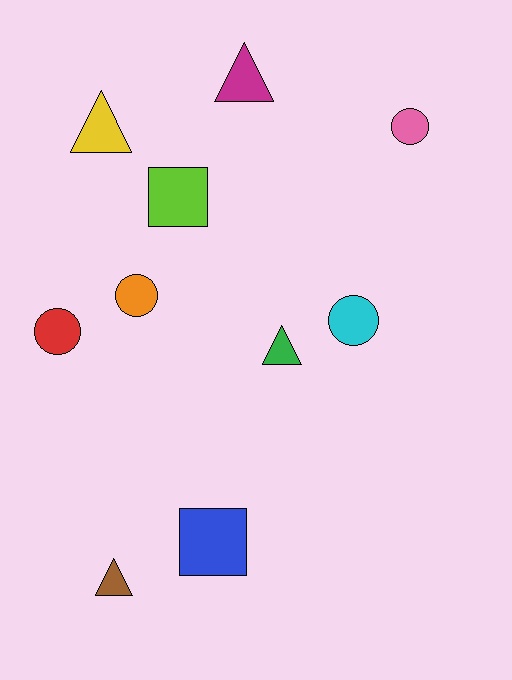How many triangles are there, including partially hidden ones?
There are 4 triangles.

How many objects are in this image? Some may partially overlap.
There are 10 objects.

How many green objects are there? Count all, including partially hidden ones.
There is 1 green object.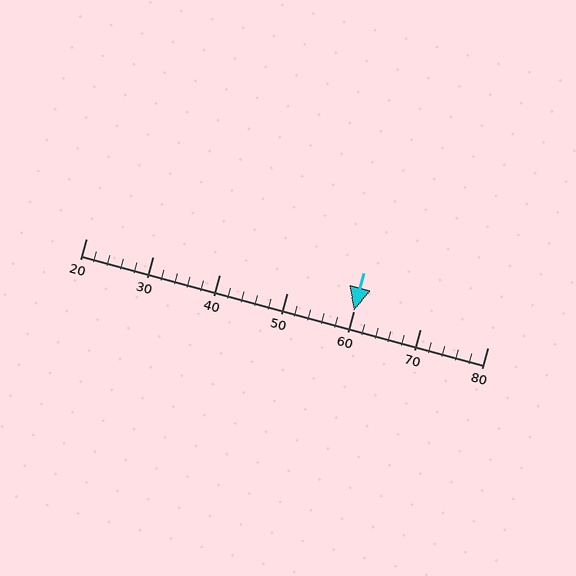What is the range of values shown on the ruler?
The ruler shows values from 20 to 80.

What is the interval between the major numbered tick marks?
The major tick marks are spaced 10 units apart.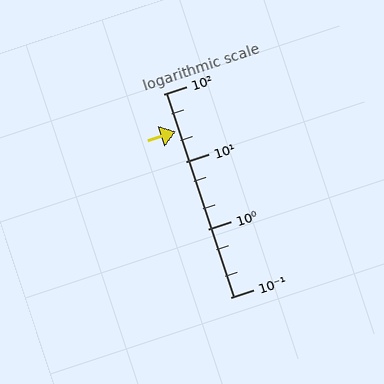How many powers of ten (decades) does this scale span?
The scale spans 3 decades, from 0.1 to 100.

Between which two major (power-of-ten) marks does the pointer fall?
The pointer is between 10 and 100.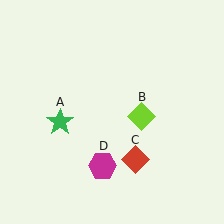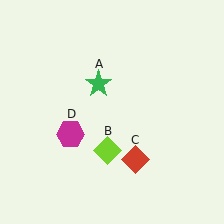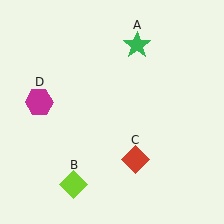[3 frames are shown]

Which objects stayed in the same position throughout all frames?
Red diamond (object C) remained stationary.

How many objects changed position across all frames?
3 objects changed position: green star (object A), lime diamond (object B), magenta hexagon (object D).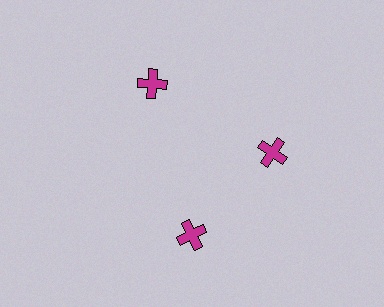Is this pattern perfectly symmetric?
No. The 3 magenta crosses are arranged in a ring, but one element near the 7 o'clock position is rotated out of alignment along the ring, breaking the 3-fold rotational symmetry.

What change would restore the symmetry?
The symmetry would be restored by rotating it back into even spacing with its neighbors so that all 3 crosses sit at equal angles and equal distance from the center.